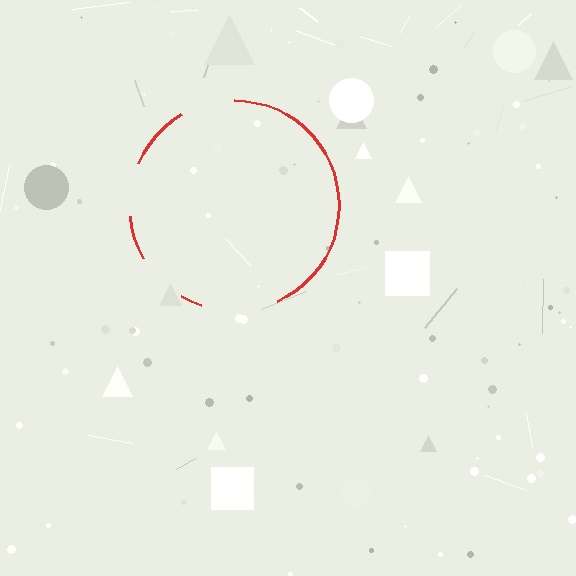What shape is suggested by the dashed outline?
The dashed outline suggests a circle.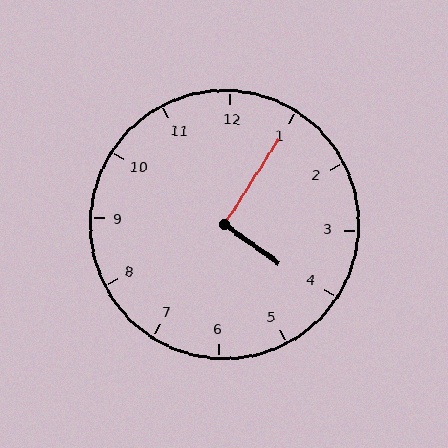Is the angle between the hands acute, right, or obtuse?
It is right.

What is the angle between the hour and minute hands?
Approximately 92 degrees.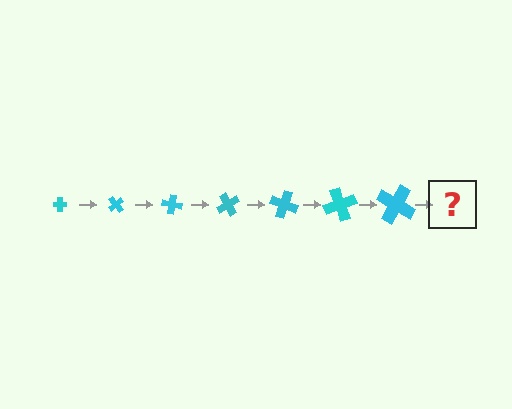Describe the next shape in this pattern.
It should be a cross, larger than the previous one and rotated 350 degrees from the start.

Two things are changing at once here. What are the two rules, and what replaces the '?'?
The two rules are that the cross grows larger each step and it rotates 50 degrees each step. The '?' should be a cross, larger than the previous one and rotated 350 degrees from the start.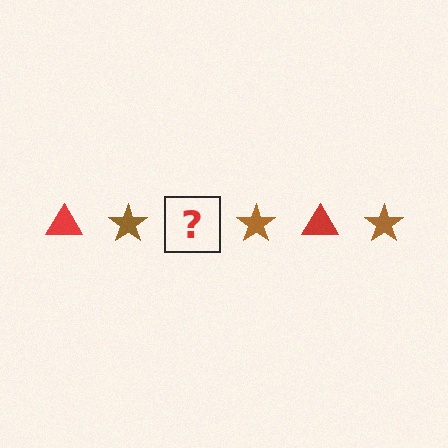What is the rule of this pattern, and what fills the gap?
The rule is that the pattern alternates between red triangle and brown star. The gap should be filled with a red triangle.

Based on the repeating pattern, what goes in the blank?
The blank should be a red triangle.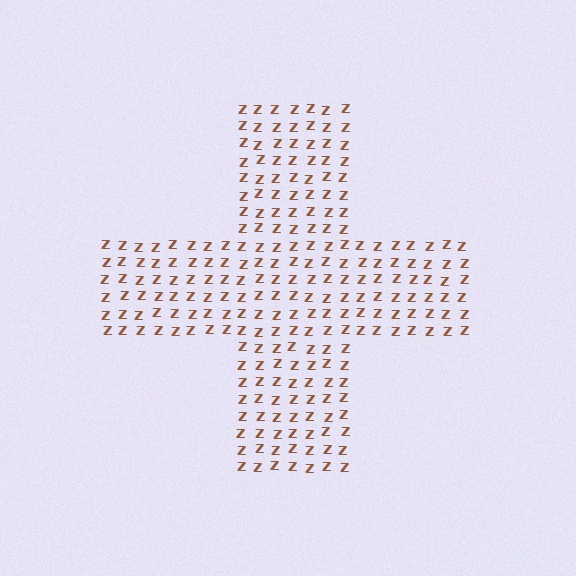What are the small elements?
The small elements are letter Z's.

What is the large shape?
The large shape is a cross.